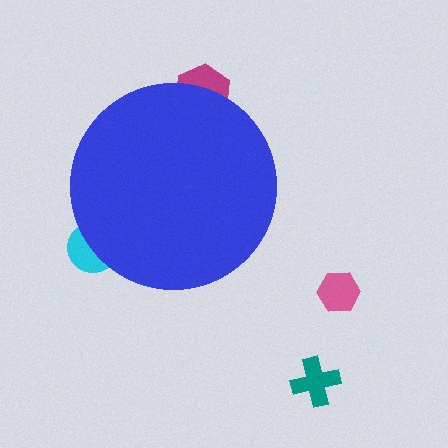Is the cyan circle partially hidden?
Yes, the cyan circle is partially hidden behind the blue circle.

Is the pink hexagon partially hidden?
No, the pink hexagon is fully visible.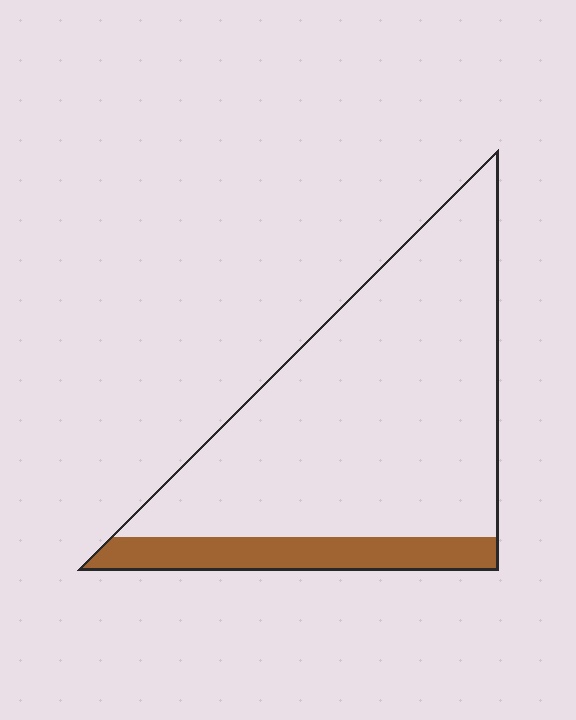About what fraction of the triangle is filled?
About one sixth (1/6).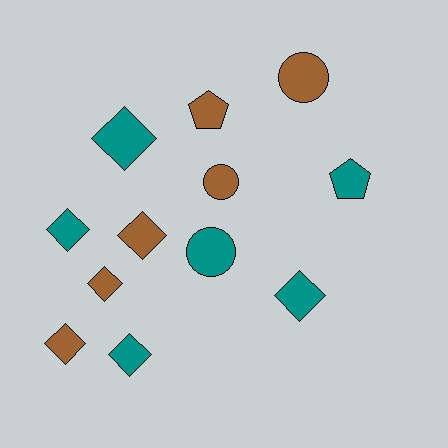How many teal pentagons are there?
There is 1 teal pentagon.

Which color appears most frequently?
Teal, with 6 objects.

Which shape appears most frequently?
Diamond, with 7 objects.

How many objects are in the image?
There are 12 objects.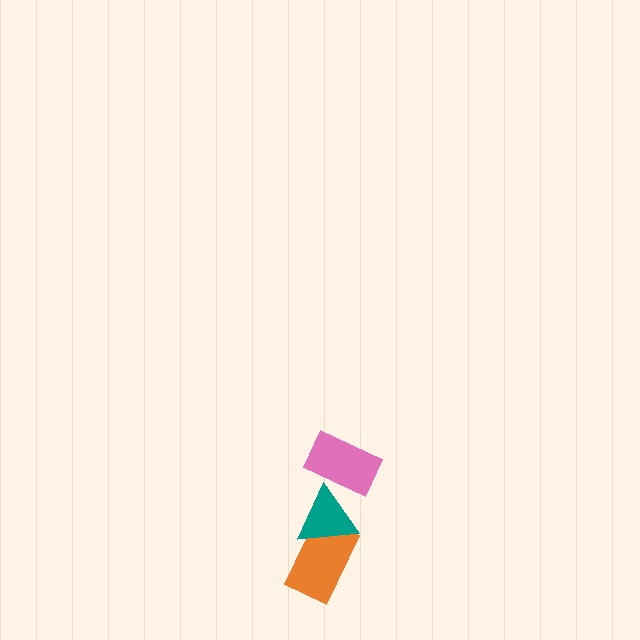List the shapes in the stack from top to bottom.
From top to bottom: the pink rectangle, the teal triangle, the orange rectangle.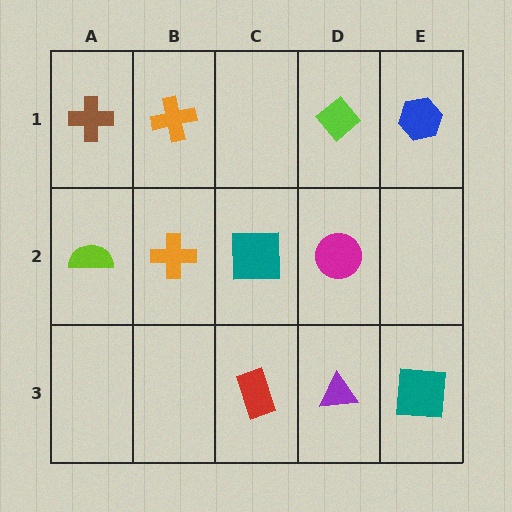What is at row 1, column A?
A brown cross.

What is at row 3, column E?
A teal square.